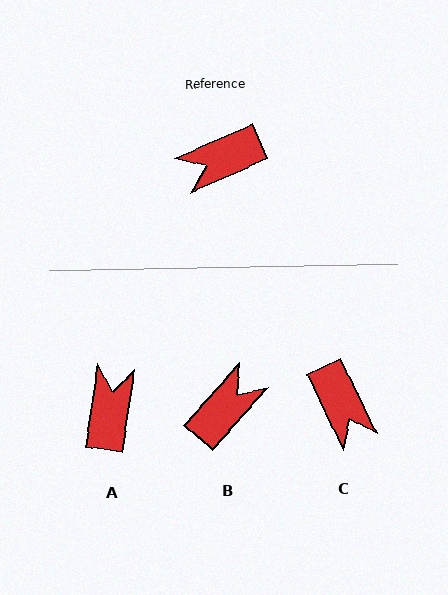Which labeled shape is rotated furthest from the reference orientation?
B, about 156 degrees away.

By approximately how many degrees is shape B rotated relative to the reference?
Approximately 156 degrees clockwise.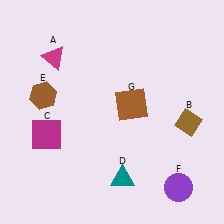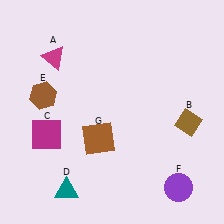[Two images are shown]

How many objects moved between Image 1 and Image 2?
2 objects moved between the two images.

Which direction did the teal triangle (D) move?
The teal triangle (D) moved left.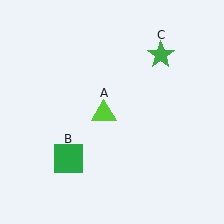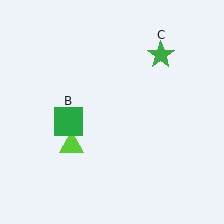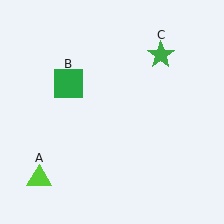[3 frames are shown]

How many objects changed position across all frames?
2 objects changed position: lime triangle (object A), green square (object B).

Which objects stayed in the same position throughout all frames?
Green star (object C) remained stationary.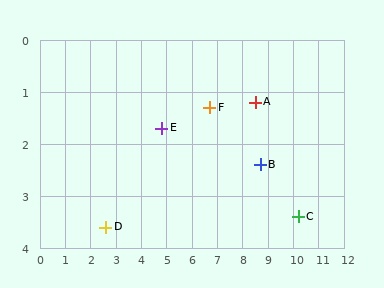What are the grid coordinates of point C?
Point C is at approximately (10.2, 3.4).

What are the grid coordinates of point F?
Point F is at approximately (6.7, 1.3).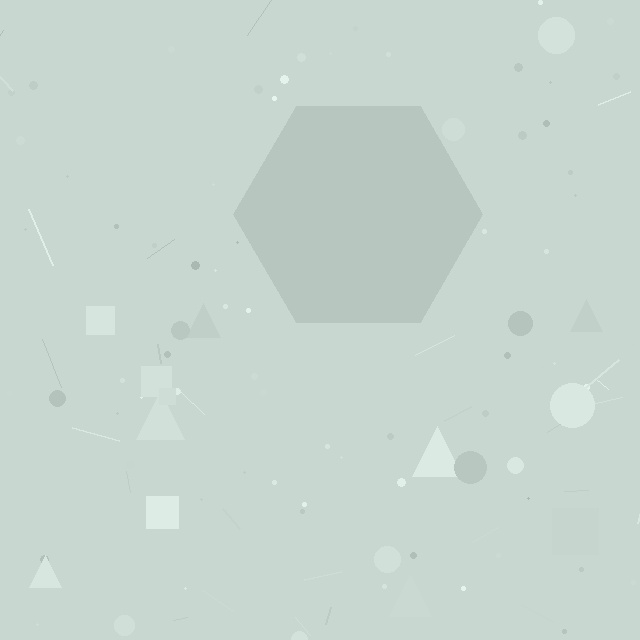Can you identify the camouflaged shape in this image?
The camouflaged shape is a hexagon.